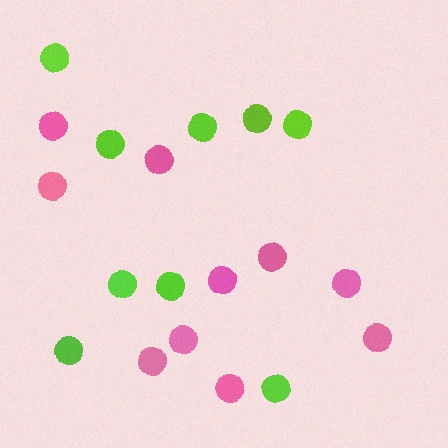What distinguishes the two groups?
There are 2 groups: one group of lime circles (9) and one group of pink circles (10).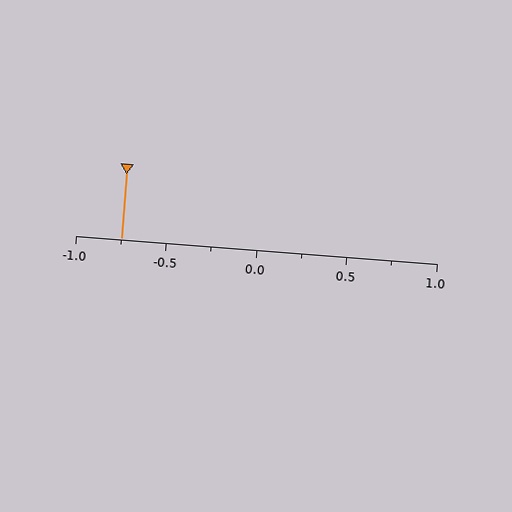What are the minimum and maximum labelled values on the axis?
The axis runs from -1.0 to 1.0.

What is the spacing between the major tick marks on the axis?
The major ticks are spaced 0.5 apart.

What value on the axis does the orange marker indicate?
The marker indicates approximately -0.75.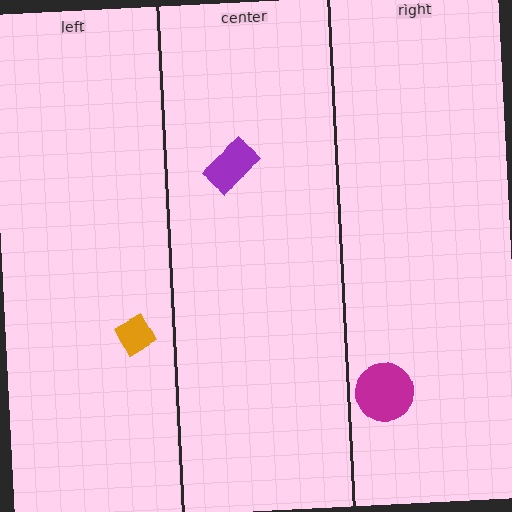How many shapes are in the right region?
1.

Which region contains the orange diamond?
The left region.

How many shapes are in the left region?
1.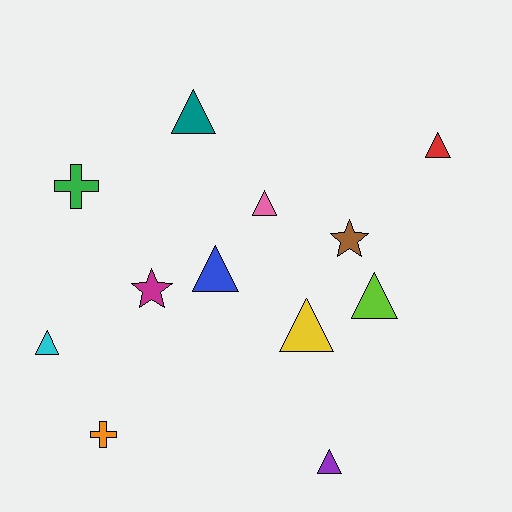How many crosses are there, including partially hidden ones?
There are 2 crosses.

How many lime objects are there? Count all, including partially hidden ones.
There is 1 lime object.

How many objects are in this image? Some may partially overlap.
There are 12 objects.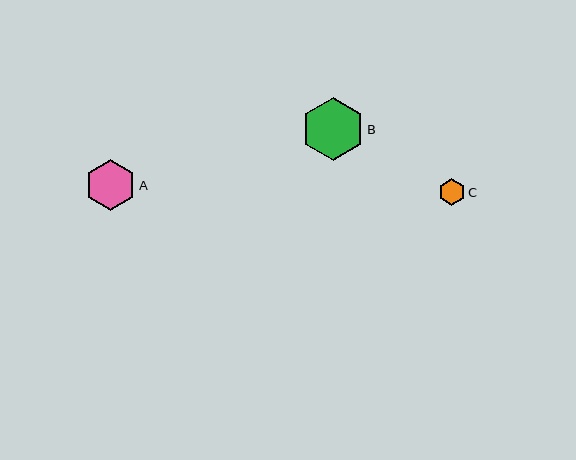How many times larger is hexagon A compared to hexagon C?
Hexagon A is approximately 2.0 times the size of hexagon C.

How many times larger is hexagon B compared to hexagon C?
Hexagon B is approximately 2.4 times the size of hexagon C.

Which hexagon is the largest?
Hexagon B is the largest with a size of approximately 63 pixels.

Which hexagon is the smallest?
Hexagon C is the smallest with a size of approximately 26 pixels.